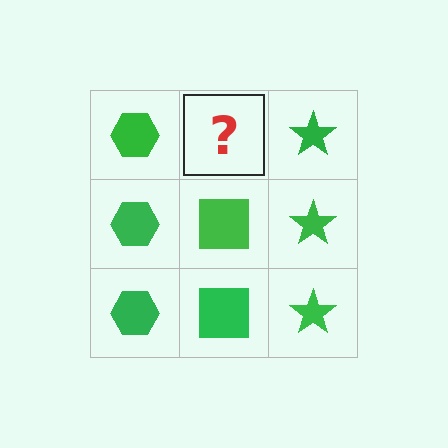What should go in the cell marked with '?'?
The missing cell should contain a green square.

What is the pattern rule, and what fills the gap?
The rule is that each column has a consistent shape. The gap should be filled with a green square.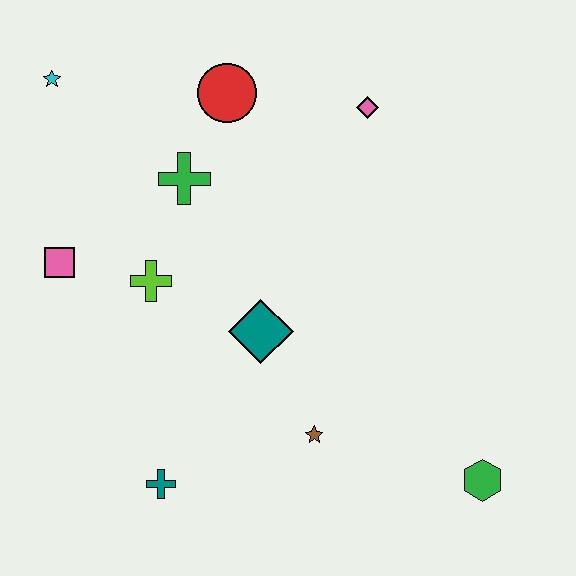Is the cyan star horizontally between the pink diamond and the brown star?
No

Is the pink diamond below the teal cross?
No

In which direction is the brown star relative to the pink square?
The brown star is to the right of the pink square.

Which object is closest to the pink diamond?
The red circle is closest to the pink diamond.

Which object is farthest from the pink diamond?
The teal cross is farthest from the pink diamond.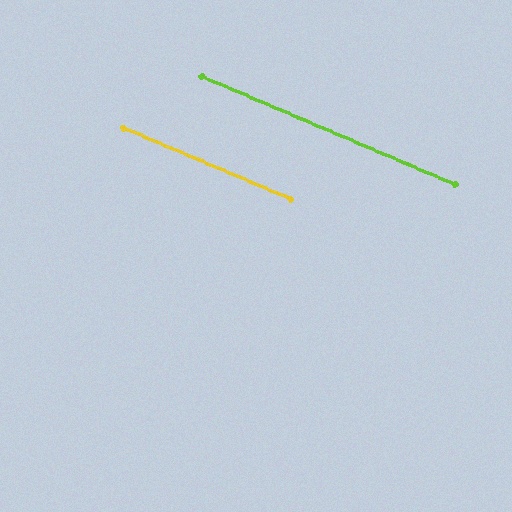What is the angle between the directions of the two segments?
Approximately 0 degrees.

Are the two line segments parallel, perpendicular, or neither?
Parallel — their directions differ by only 0.3°.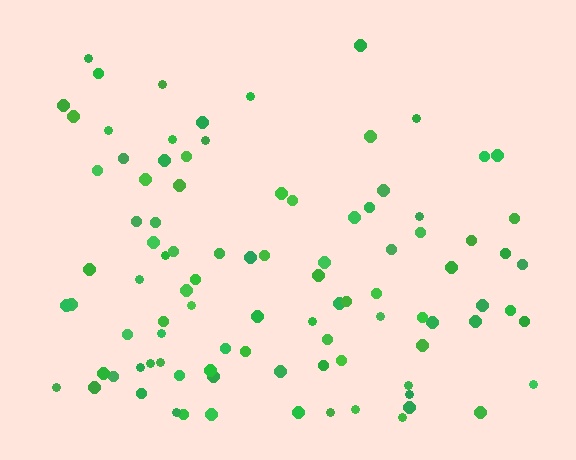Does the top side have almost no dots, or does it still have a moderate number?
Still a moderate number, just noticeably fewer than the bottom.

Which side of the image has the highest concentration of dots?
The bottom.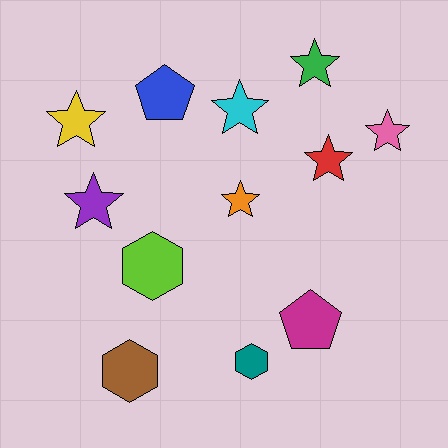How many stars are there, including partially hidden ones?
There are 7 stars.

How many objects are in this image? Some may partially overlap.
There are 12 objects.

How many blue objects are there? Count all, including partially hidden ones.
There is 1 blue object.